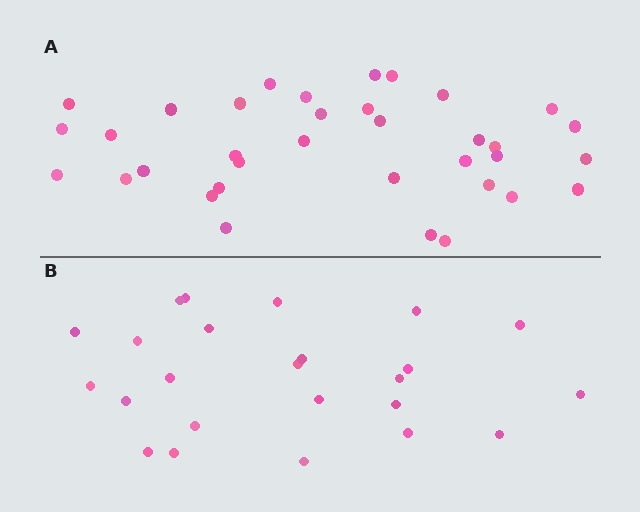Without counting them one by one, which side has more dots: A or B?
Region A (the top region) has more dots.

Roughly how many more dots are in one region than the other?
Region A has roughly 12 or so more dots than region B.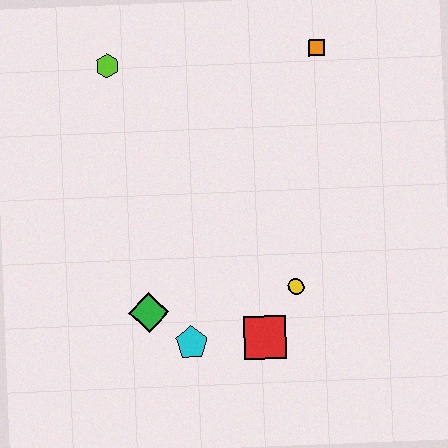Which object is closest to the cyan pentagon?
The green diamond is closest to the cyan pentagon.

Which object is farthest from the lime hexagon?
The red square is farthest from the lime hexagon.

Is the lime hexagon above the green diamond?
Yes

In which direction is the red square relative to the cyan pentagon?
The red square is to the right of the cyan pentagon.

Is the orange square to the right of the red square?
Yes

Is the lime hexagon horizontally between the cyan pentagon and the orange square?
No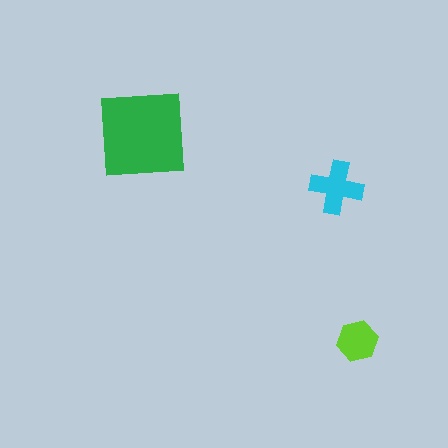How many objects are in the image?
There are 3 objects in the image.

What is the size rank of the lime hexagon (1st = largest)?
3rd.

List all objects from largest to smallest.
The green square, the cyan cross, the lime hexagon.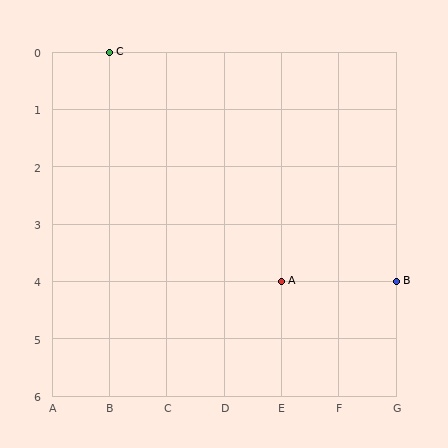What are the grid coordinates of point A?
Point A is at grid coordinates (E, 4).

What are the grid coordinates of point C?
Point C is at grid coordinates (B, 0).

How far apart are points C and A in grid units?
Points C and A are 3 columns and 4 rows apart (about 5.0 grid units diagonally).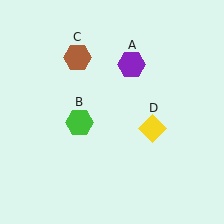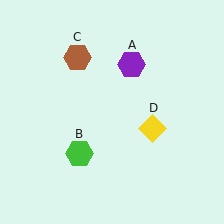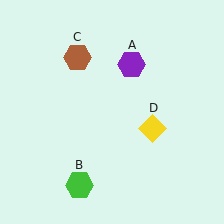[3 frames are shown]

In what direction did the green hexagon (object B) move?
The green hexagon (object B) moved down.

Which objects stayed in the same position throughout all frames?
Purple hexagon (object A) and brown hexagon (object C) and yellow diamond (object D) remained stationary.